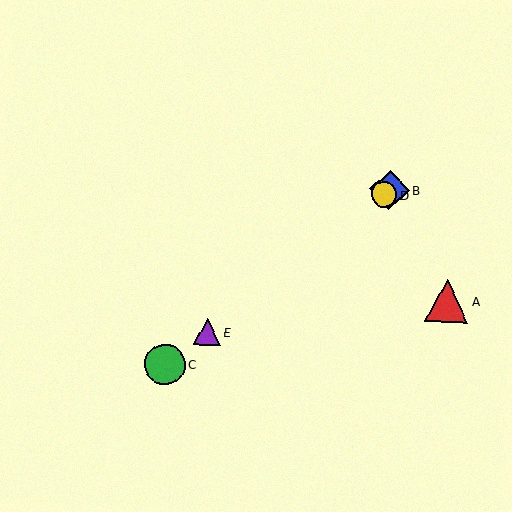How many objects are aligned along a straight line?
4 objects (B, C, D, E) are aligned along a straight line.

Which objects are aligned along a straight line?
Objects B, C, D, E are aligned along a straight line.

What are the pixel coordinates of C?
Object C is at (165, 364).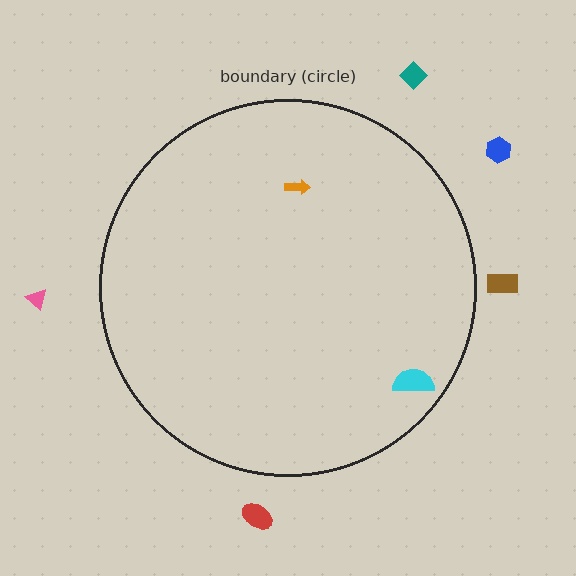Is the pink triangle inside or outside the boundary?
Outside.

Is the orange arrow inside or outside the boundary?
Inside.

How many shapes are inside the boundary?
2 inside, 5 outside.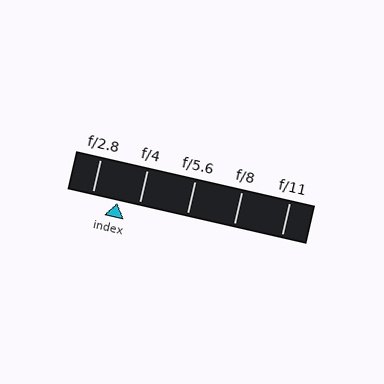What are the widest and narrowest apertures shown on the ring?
The widest aperture shown is f/2.8 and the narrowest is f/11.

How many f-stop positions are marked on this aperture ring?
There are 5 f-stop positions marked.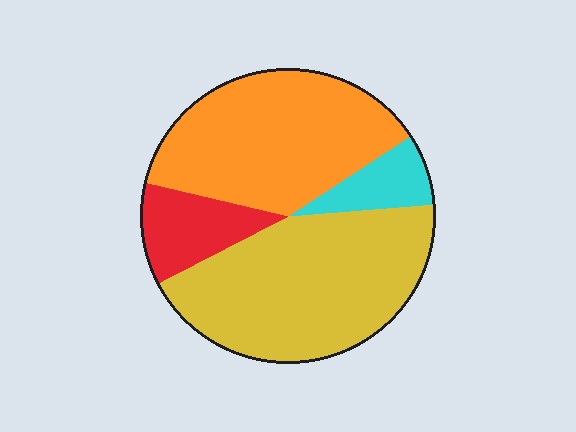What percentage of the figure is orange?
Orange takes up about three eighths (3/8) of the figure.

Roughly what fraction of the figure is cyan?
Cyan covers roughly 10% of the figure.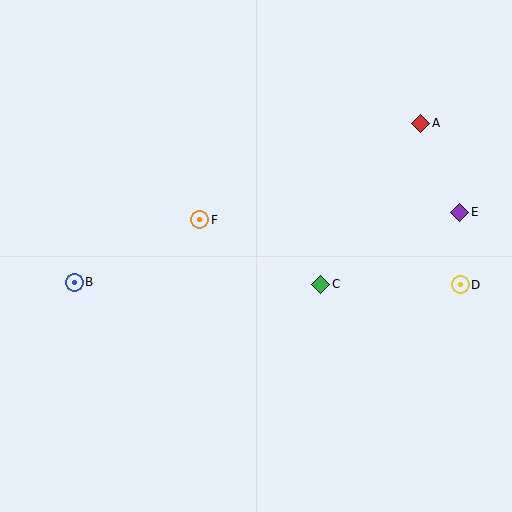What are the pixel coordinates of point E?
Point E is at (460, 212).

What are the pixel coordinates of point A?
Point A is at (421, 123).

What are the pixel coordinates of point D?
Point D is at (460, 285).